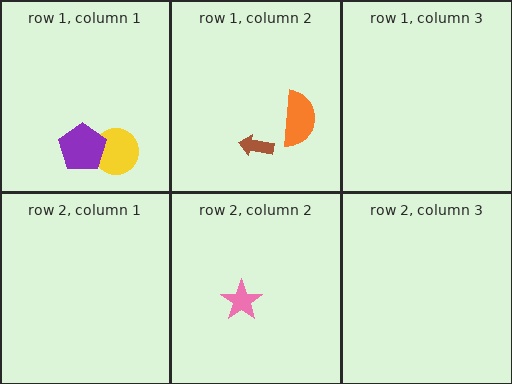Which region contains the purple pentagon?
The row 1, column 1 region.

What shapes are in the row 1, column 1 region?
The yellow circle, the purple pentagon.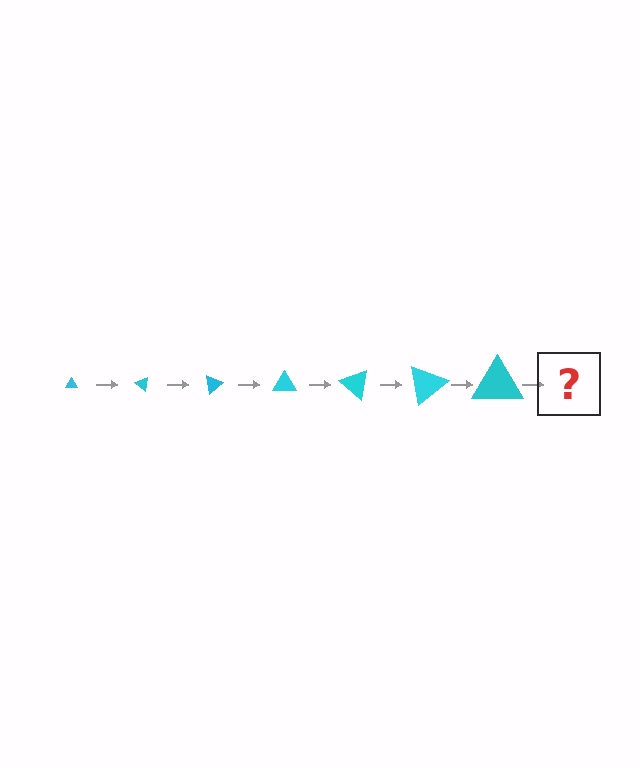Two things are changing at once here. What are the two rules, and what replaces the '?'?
The two rules are that the triangle grows larger each step and it rotates 40 degrees each step. The '?' should be a triangle, larger than the previous one and rotated 280 degrees from the start.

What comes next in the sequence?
The next element should be a triangle, larger than the previous one and rotated 280 degrees from the start.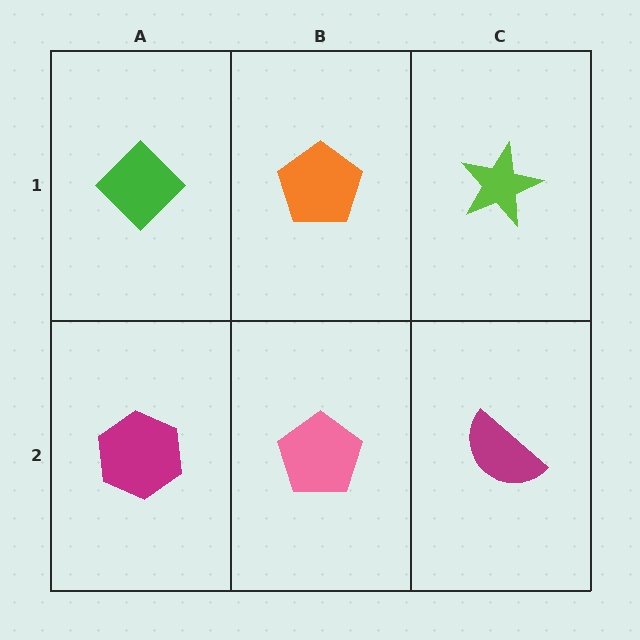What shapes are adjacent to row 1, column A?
A magenta hexagon (row 2, column A), an orange pentagon (row 1, column B).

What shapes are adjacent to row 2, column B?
An orange pentagon (row 1, column B), a magenta hexagon (row 2, column A), a magenta semicircle (row 2, column C).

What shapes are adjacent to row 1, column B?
A pink pentagon (row 2, column B), a green diamond (row 1, column A), a lime star (row 1, column C).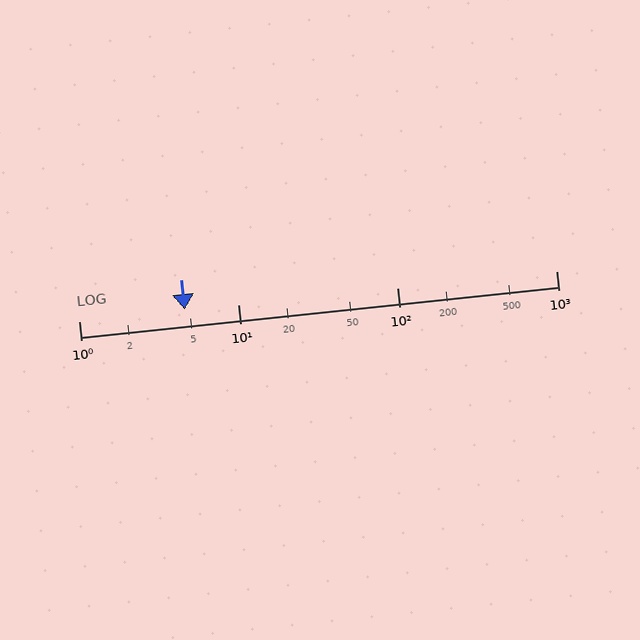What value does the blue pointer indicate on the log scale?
The pointer indicates approximately 4.6.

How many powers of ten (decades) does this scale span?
The scale spans 3 decades, from 1 to 1000.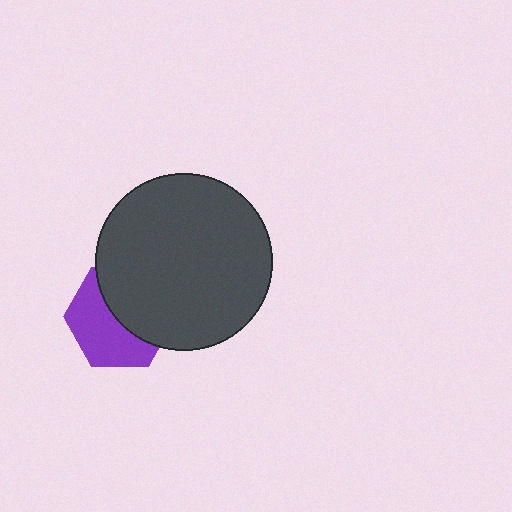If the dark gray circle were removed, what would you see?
You would see the complete purple hexagon.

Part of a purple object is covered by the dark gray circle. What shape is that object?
It is a hexagon.